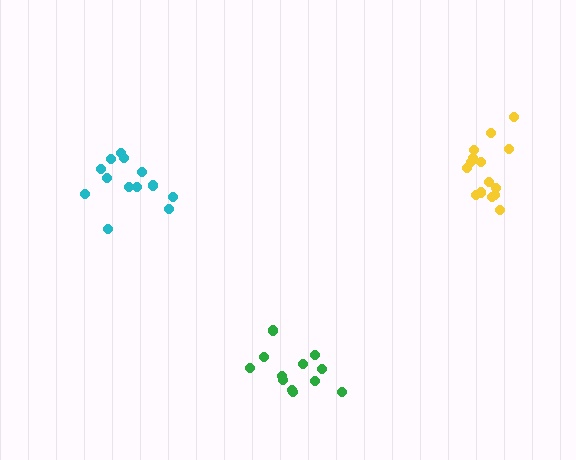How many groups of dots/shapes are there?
There are 3 groups.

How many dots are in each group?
Group 1: 15 dots, Group 2: 13 dots, Group 3: 12 dots (40 total).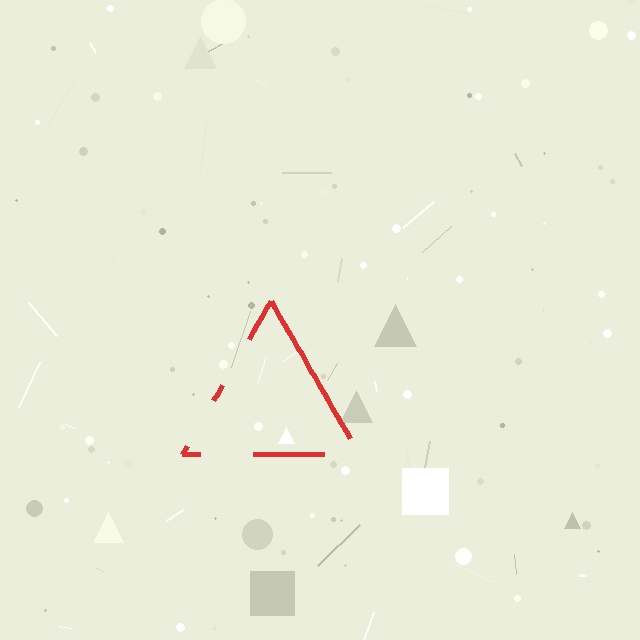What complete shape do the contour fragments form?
The contour fragments form a triangle.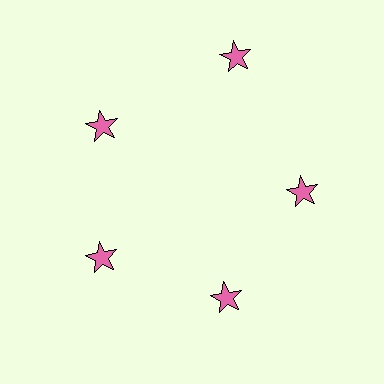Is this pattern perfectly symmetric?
No. The 5 pink stars are arranged in a ring, but one element near the 1 o'clock position is pushed outward from the center, breaking the 5-fold rotational symmetry.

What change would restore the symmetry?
The symmetry would be restored by moving it inward, back onto the ring so that all 5 stars sit at equal angles and equal distance from the center.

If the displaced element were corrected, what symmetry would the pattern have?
It would have 5-fold rotational symmetry — the pattern would map onto itself every 72 degrees.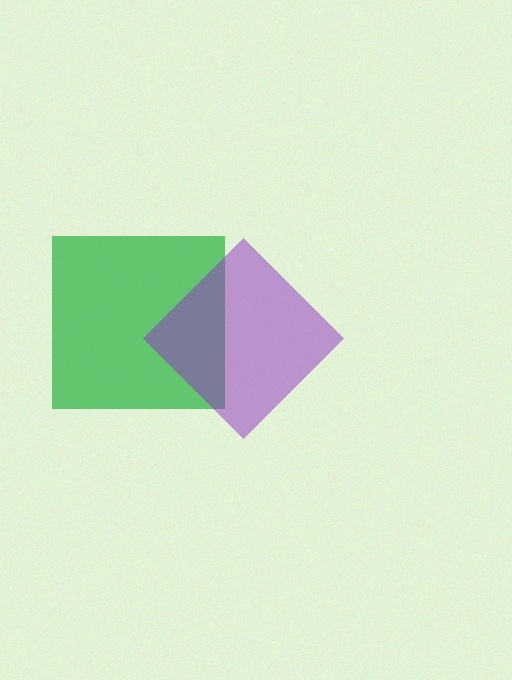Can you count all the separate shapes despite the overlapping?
Yes, there are 2 separate shapes.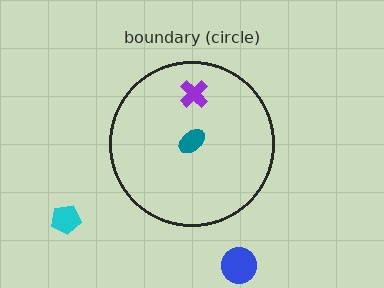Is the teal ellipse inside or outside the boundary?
Inside.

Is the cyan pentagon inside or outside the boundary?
Outside.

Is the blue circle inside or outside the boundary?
Outside.